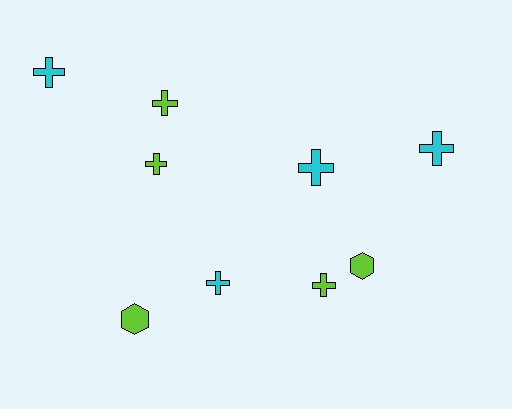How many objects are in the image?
There are 9 objects.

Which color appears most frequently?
Lime, with 5 objects.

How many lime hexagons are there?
There are 2 lime hexagons.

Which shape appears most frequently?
Cross, with 7 objects.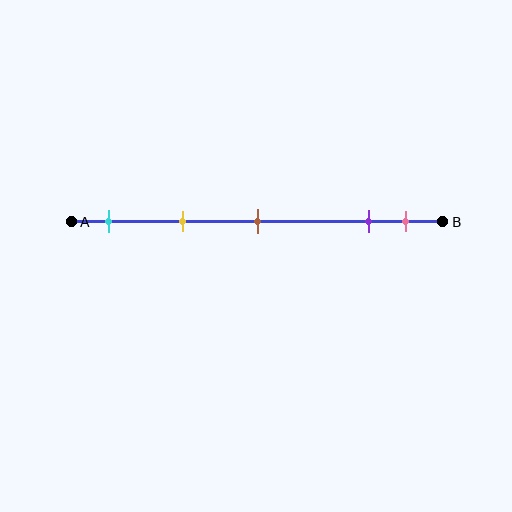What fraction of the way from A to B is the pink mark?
The pink mark is approximately 90% (0.9) of the way from A to B.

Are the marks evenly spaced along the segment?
No, the marks are not evenly spaced.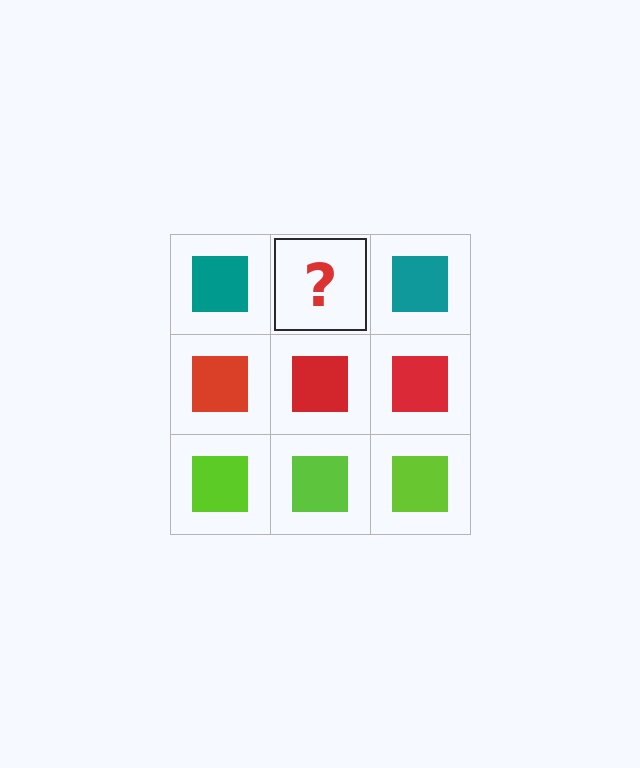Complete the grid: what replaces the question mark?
The question mark should be replaced with a teal square.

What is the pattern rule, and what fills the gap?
The rule is that each row has a consistent color. The gap should be filled with a teal square.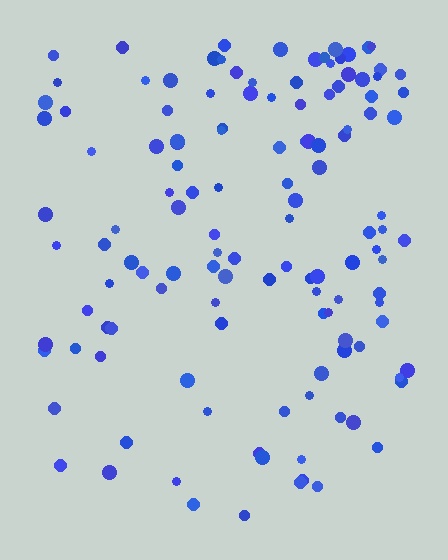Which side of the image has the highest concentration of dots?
The top.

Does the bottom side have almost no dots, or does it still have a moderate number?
Still a moderate number, just noticeably fewer than the top.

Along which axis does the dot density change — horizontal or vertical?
Vertical.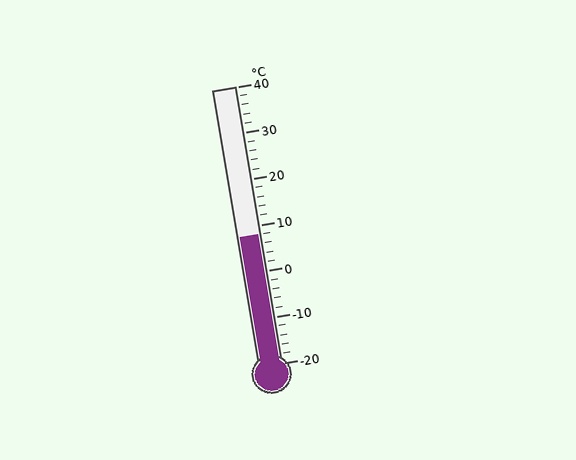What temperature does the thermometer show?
The thermometer shows approximately 8°C.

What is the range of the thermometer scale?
The thermometer scale ranges from -20°C to 40°C.